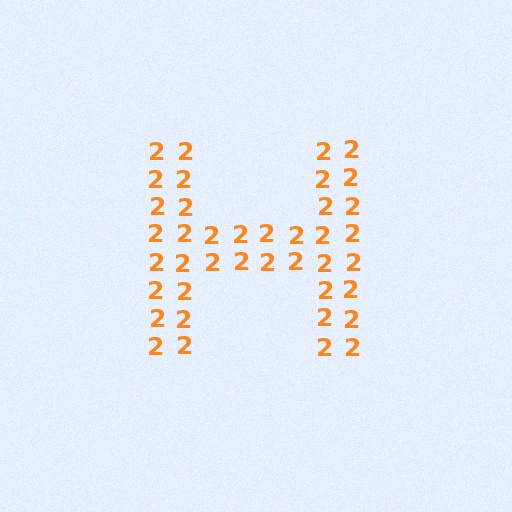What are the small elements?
The small elements are digit 2's.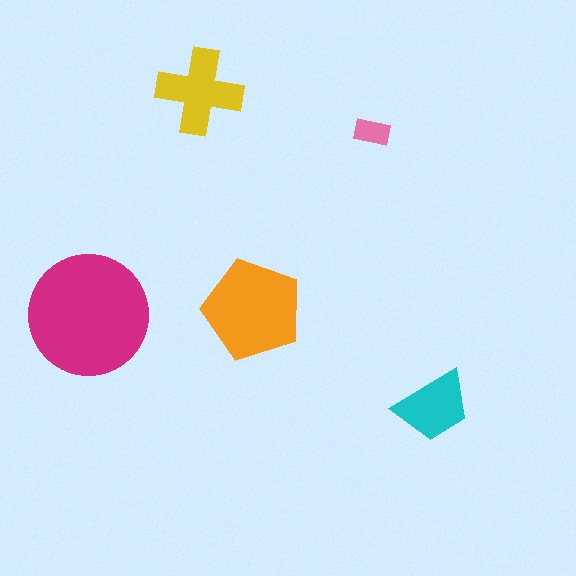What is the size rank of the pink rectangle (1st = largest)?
5th.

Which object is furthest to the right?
The cyan trapezoid is rightmost.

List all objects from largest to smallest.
The magenta circle, the orange pentagon, the yellow cross, the cyan trapezoid, the pink rectangle.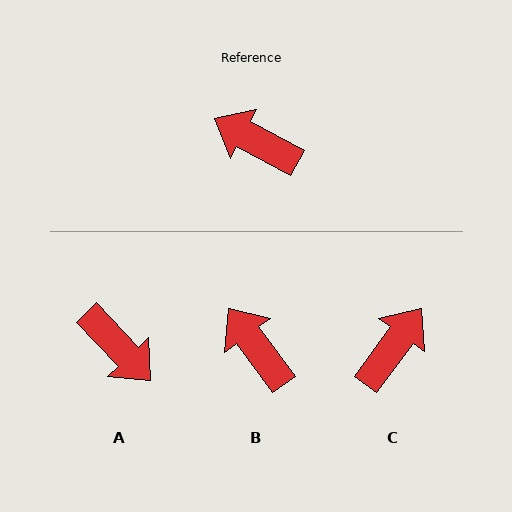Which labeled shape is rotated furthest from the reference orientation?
A, about 161 degrees away.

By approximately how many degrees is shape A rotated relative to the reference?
Approximately 161 degrees counter-clockwise.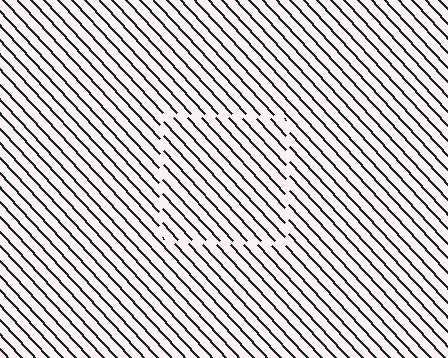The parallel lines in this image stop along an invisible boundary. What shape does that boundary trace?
An illusory square. The interior of the shape contains the same grating, shifted by half a period — the contour is defined by the phase discontinuity where line-ends from the inner and outer gratings abut.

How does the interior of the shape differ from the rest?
The interior of the shape contains the same grating, shifted by half a period — the contour is defined by the phase discontinuity where line-ends from the inner and outer gratings abut.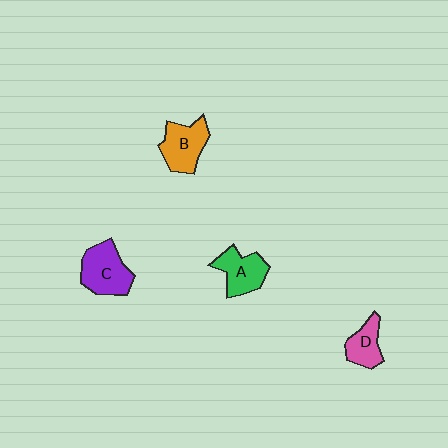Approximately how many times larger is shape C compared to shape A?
Approximately 1.2 times.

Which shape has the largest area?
Shape C (purple).